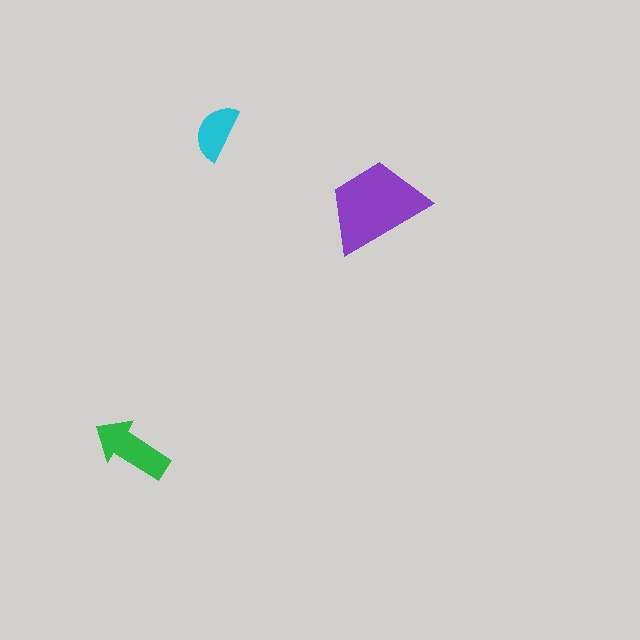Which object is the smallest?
The cyan semicircle.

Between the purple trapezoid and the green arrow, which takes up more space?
The purple trapezoid.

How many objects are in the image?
There are 3 objects in the image.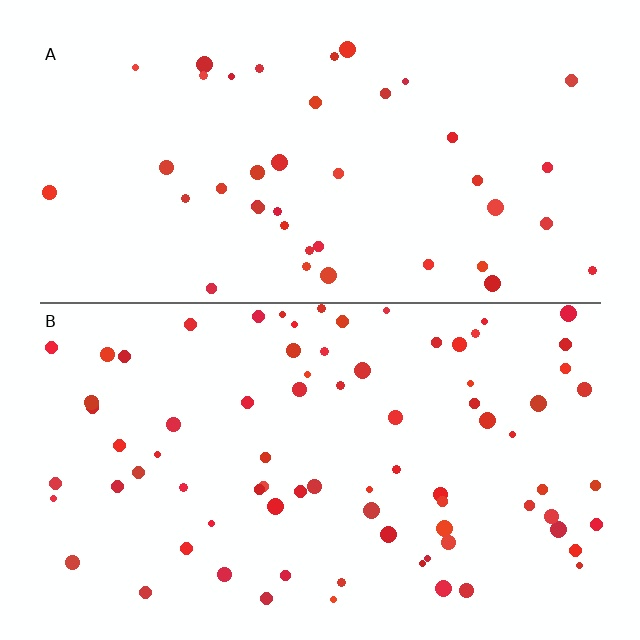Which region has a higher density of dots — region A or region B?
B (the bottom).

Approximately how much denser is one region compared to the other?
Approximately 1.9× — region B over region A.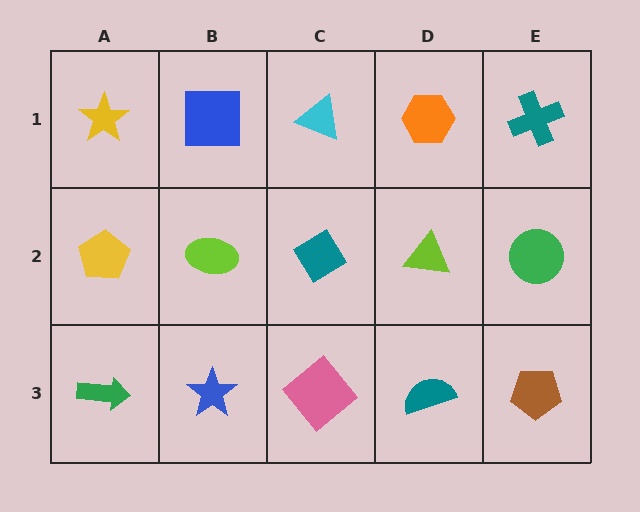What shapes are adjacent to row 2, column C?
A cyan triangle (row 1, column C), a pink diamond (row 3, column C), a lime ellipse (row 2, column B), a lime triangle (row 2, column D).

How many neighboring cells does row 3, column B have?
3.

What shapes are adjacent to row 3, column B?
A lime ellipse (row 2, column B), a green arrow (row 3, column A), a pink diamond (row 3, column C).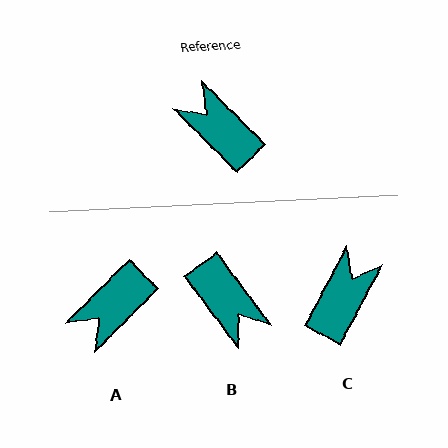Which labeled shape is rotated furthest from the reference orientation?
B, about 171 degrees away.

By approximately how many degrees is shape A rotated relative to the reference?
Approximately 90 degrees counter-clockwise.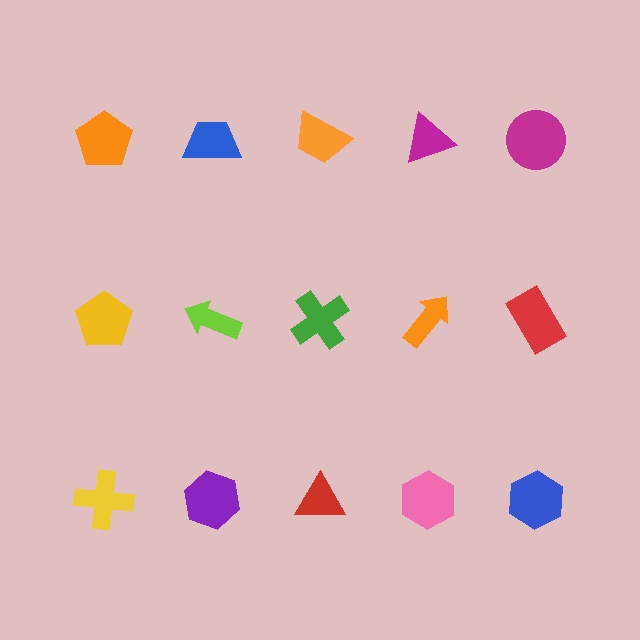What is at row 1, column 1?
An orange pentagon.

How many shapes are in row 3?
5 shapes.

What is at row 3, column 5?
A blue hexagon.